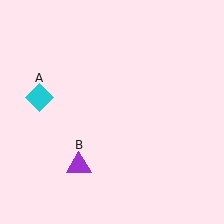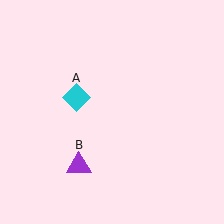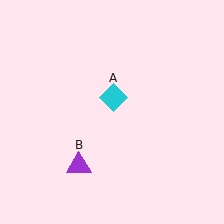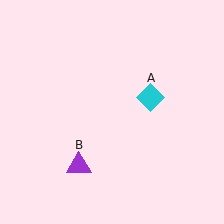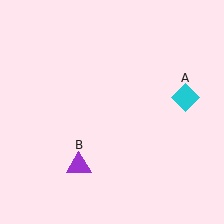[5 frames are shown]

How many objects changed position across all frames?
1 object changed position: cyan diamond (object A).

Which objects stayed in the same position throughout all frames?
Purple triangle (object B) remained stationary.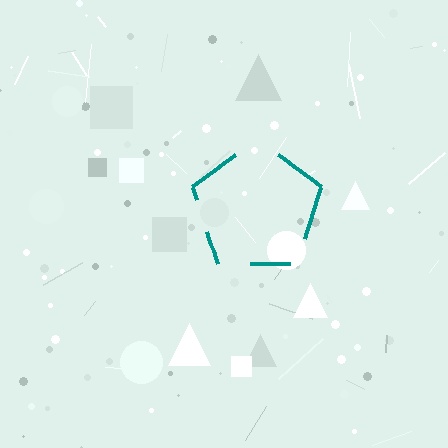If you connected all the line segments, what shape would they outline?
They would outline a pentagon.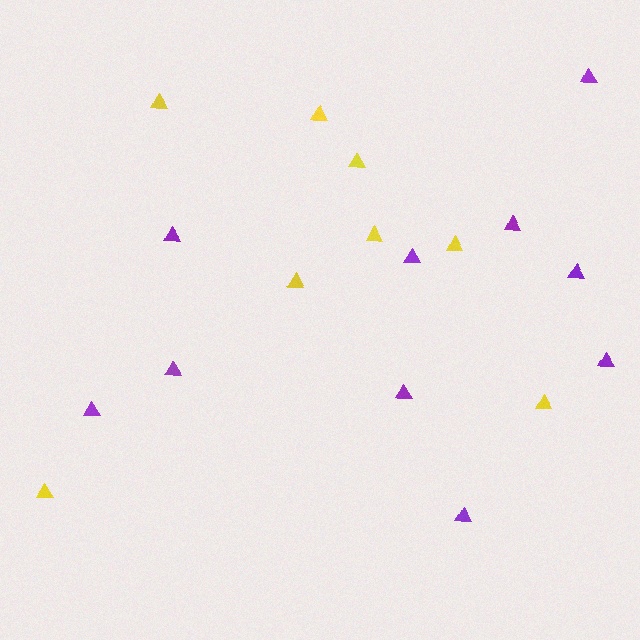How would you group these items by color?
There are 2 groups: one group of yellow triangles (8) and one group of purple triangles (10).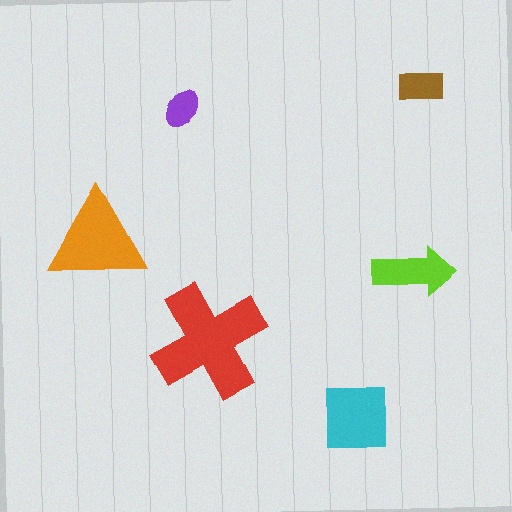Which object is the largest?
The red cross.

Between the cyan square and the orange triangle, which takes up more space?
The orange triangle.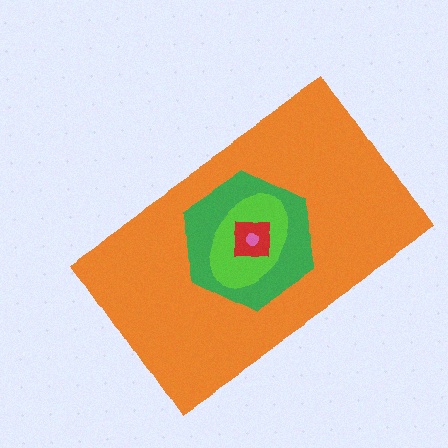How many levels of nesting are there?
5.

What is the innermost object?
The pink circle.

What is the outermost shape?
The orange rectangle.